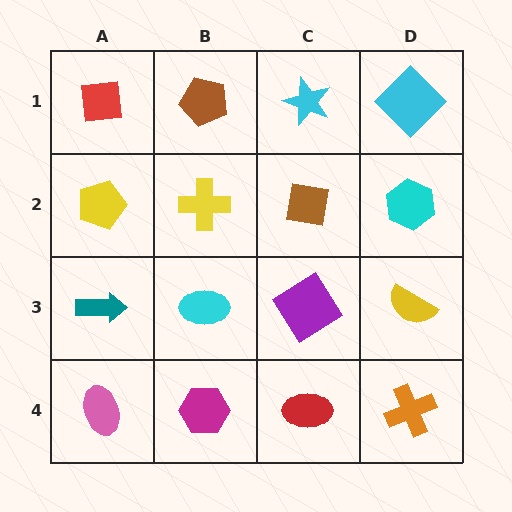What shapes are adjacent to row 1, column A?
A yellow pentagon (row 2, column A), a brown pentagon (row 1, column B).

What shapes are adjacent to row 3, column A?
A yellow pentagon (row 2, column A), a pink ellipse (row 4, column A), a cyan ellipse (row 3, column B).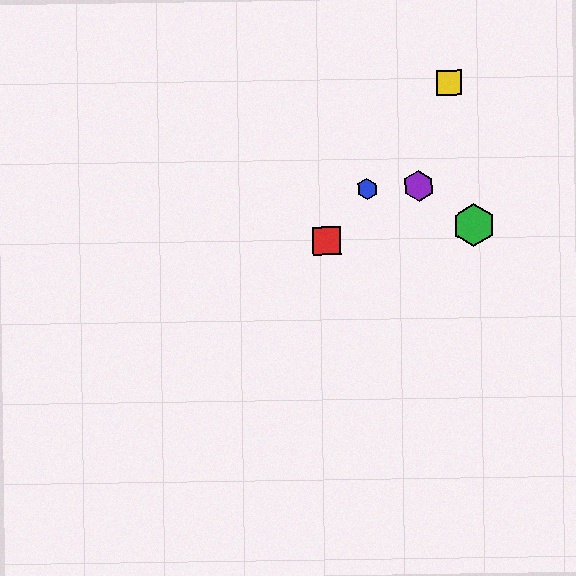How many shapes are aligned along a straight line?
3 shapes (the red square, the blue hexagon, the yellow square) are aligned along a straight line.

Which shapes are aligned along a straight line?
The red square, the blue hexagon, the yellow square are aligned along a straight line.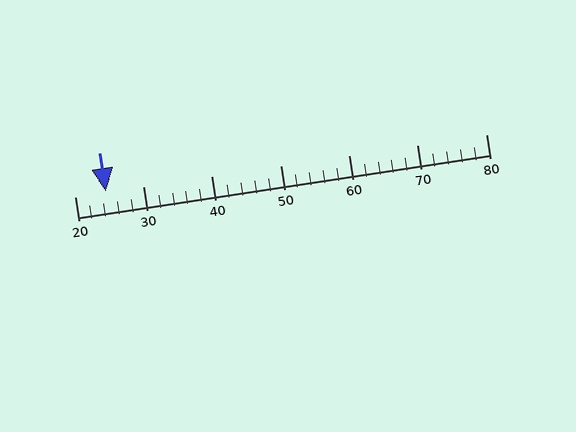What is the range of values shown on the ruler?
The ruler shows values from 20 to 80.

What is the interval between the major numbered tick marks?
The major tick marks are spaced 10 units apart.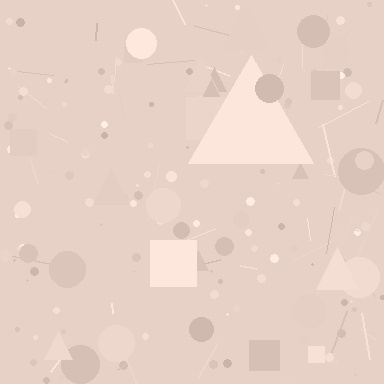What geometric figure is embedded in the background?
A triangle is embedded in the background.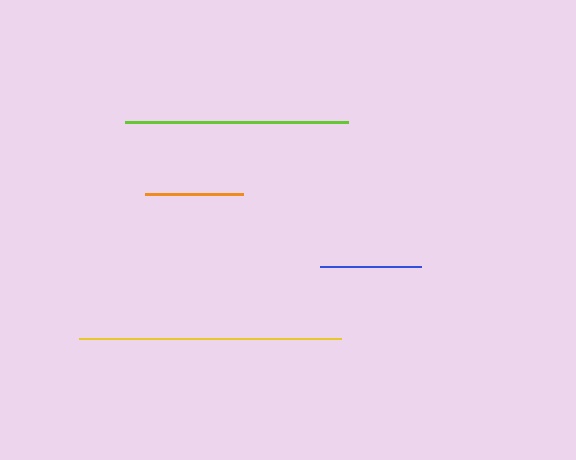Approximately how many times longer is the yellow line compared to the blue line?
The yellow line is approximately 2.6 times the length of the blue line.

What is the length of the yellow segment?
The yellow segment is approximately 262 pixels long.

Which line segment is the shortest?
The orange line is the shortest at approximately 98 pixels.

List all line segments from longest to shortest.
From longest to shortest: yellow, lime, blue, orange.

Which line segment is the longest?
The yellow line is the longest at approximately 262 pixels.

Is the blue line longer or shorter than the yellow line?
The yellow line is longer than the blue line.